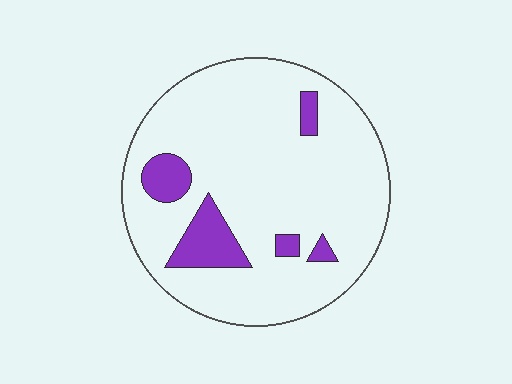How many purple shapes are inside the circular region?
5.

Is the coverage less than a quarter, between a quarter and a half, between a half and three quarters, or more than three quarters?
Less than a quarter.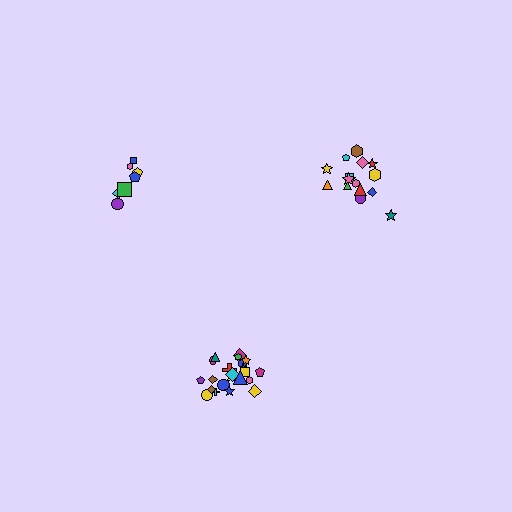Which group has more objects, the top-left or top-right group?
The top-right group.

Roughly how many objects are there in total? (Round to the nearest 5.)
Roughly 45 objects in total.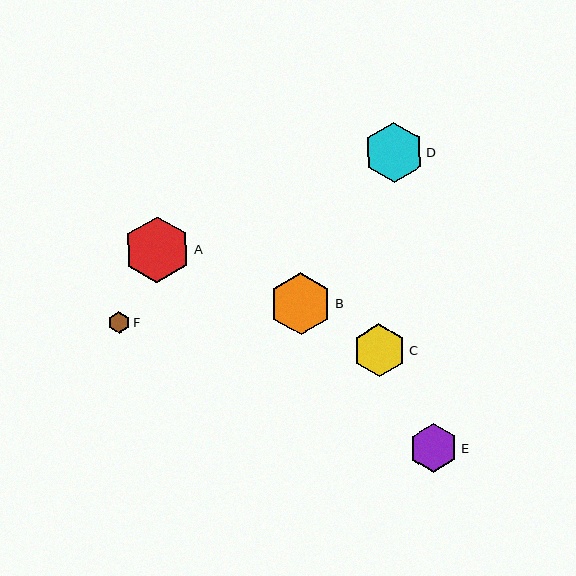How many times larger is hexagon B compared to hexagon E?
Hexagon B is approximately 1.3 times the size of hexagon E.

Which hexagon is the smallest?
Hexagon F is the smallest with a size of approximately 21 pixels.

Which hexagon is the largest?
Hexagon A is the largest with a size of approximately 66 pixels.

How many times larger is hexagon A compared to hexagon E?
Hexagon A is approximately 1.4 times the size of hexagon E.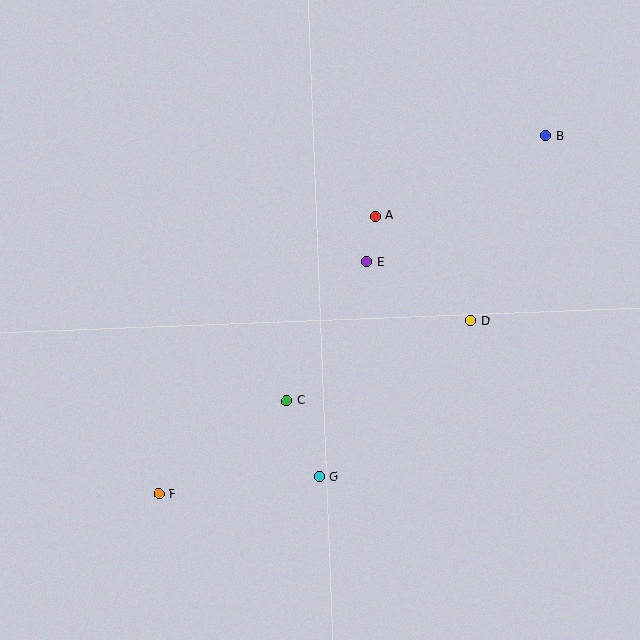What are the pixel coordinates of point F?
Point F is at (159, 494).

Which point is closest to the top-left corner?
Point A is closest to the top-left corner.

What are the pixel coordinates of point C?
Point C is at (287, 401).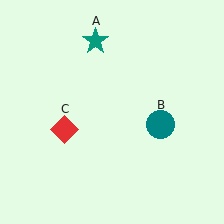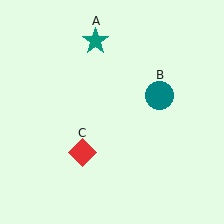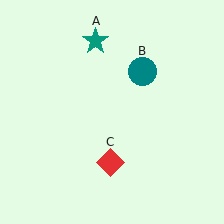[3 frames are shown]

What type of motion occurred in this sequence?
The teal circle (object B), red diamond (object C) rotated counterclockwise around the center of the scene.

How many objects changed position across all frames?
2 objects changed position: teal circle (object B), red diamond (object C).